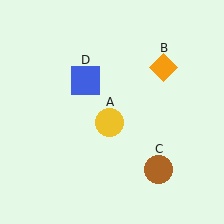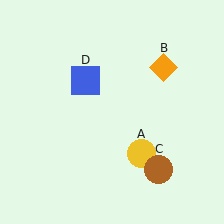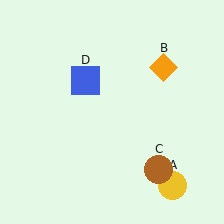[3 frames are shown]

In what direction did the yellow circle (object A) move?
The yellow circle (object A) moved down and to the right.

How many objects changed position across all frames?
1 object changed position: yellow circle (object A).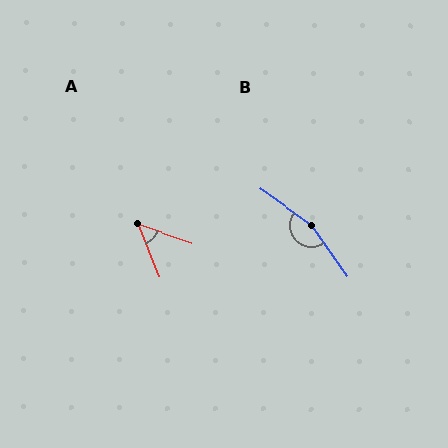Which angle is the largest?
B, at approximately 160 degrees.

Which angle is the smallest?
A, at approximately 50 degrees.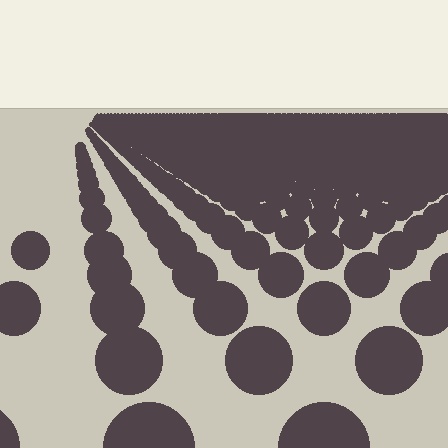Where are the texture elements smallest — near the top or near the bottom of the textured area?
Near the top.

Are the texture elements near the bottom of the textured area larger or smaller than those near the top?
Larger. Near the bottom, elements are closer to the viewer and appear at a bigger on-screen size.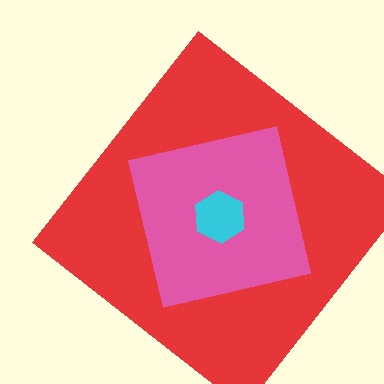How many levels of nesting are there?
3.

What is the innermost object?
The cyan hexagon.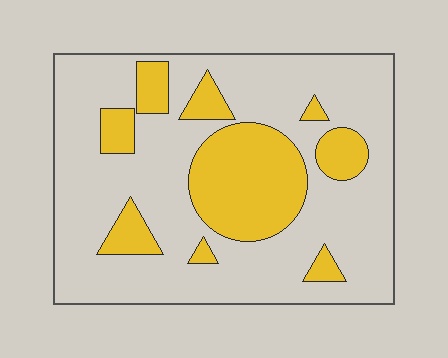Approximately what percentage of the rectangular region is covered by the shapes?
Approximately 25%.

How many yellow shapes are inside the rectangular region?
9.